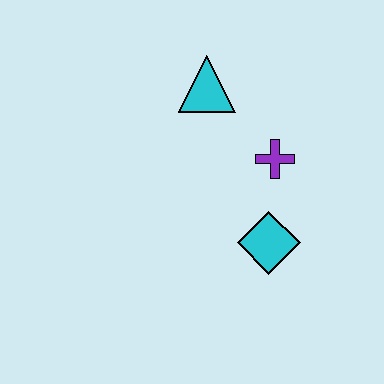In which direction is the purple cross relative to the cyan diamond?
The purple cross is above the cyan diamond.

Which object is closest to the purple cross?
The cyan diamond is closest to the purple cross.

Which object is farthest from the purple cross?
The cyan triangle is farthest from the purple cross.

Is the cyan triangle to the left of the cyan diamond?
Yes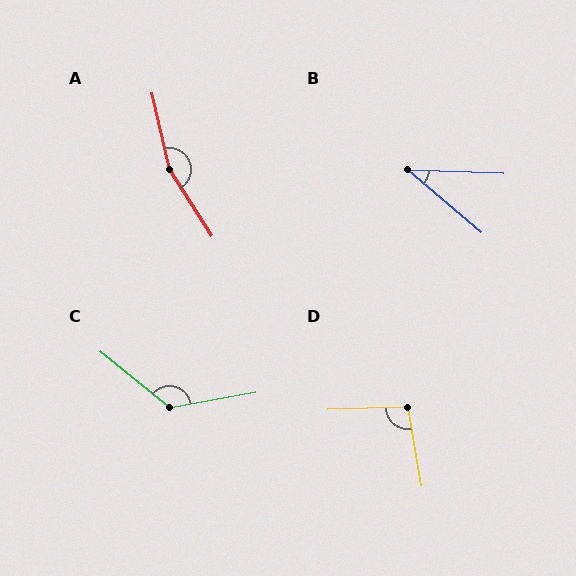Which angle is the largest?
A, at approximately 161 degrees.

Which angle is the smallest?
B, at approximately 39 degrees.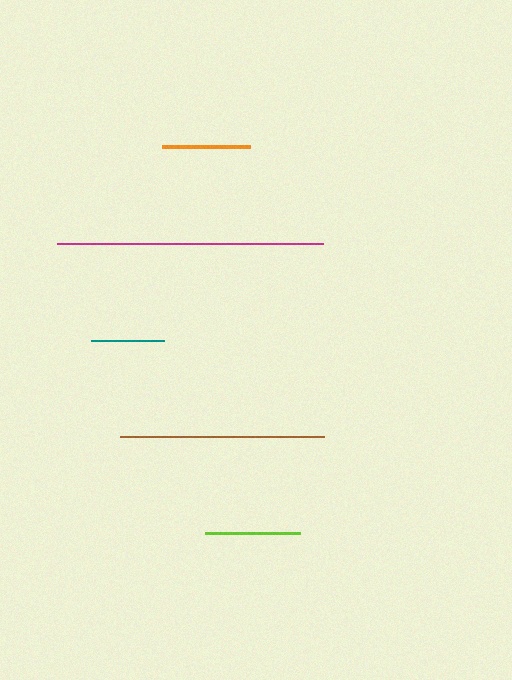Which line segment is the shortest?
The teal line is the shortest at approximately 73 pixels.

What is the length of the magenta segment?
The magenta segment is approximately 265 pixels long.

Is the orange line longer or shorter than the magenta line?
The magenta line is longer than the orange line.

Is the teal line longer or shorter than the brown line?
The brown line is longer than the teal line.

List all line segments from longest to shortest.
From longest to shortest: magenta, brown, lime, orange, teal.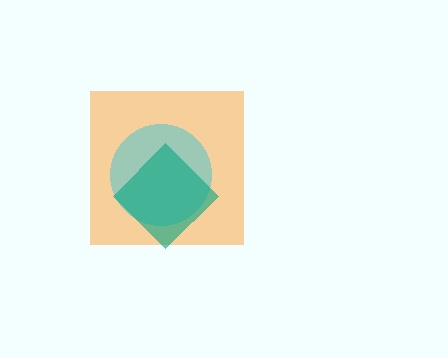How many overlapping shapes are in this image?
There are 3 overlapping shapes in the image.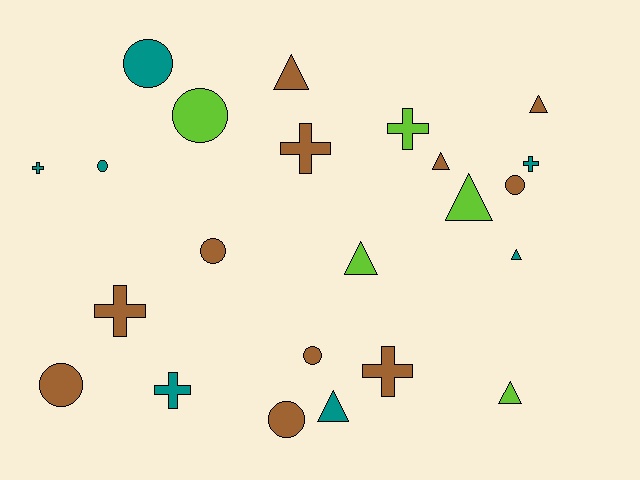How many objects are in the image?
There are 23 objects.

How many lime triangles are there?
There are 3 lime triangles.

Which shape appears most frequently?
Triangle, with 8 objects.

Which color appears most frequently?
Brown, with 11 objects.